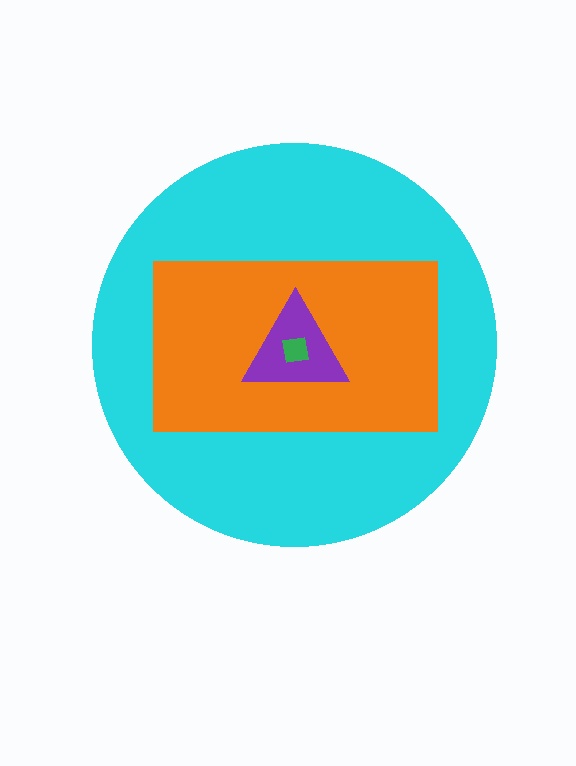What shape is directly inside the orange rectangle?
The purple triangle.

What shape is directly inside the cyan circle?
The orange rectangle.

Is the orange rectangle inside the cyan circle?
Yes.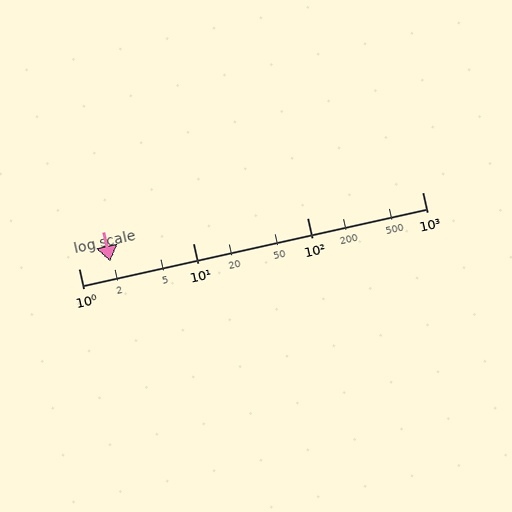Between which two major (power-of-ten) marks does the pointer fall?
The pointer is between 1 and 10.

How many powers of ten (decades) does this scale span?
The scale spans 3 decades, from 1 to 1000.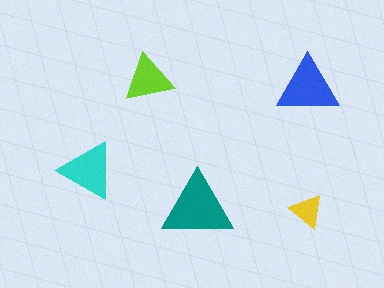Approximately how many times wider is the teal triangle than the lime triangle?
About 1.5 times wider.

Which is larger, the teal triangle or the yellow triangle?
The teal one.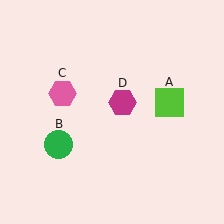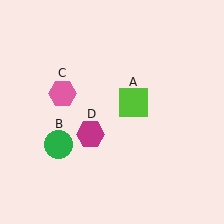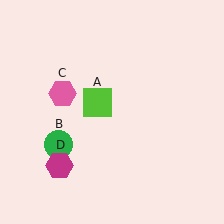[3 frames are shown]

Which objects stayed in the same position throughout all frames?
Green circle (object B) and pink hexagon (object C) remained stationary.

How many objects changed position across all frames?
2 objects changed position: lime square (object A), magenta hexagon (object D).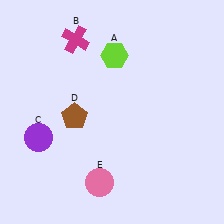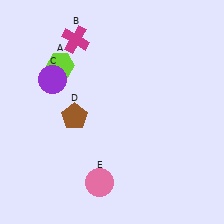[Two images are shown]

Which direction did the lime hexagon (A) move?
The lime hexagon (A) moved left.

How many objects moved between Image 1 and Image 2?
2 objects moved between the two images.